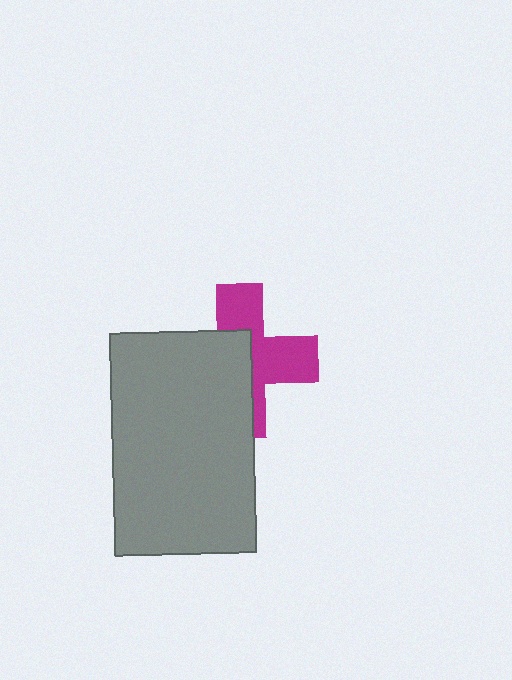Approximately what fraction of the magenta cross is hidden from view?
Roughly 51% of the magenta cross is hidden behind the gray rectangle.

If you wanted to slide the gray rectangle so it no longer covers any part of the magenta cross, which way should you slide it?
Slide it left — that is the most direct way to separate the two shapes.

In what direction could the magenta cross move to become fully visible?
The magenta cross could move right. That would shift it out from behind the gray rectangle entirely.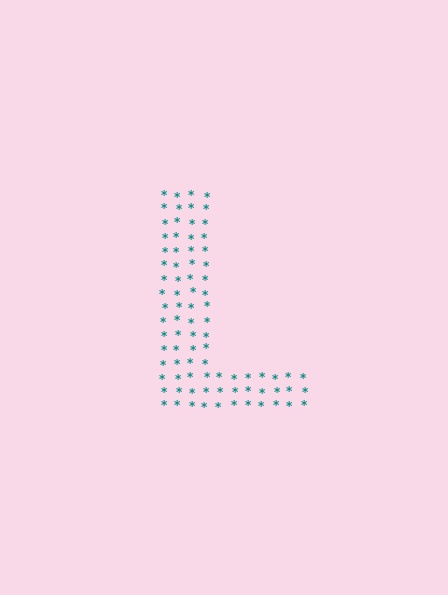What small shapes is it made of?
It is made of small asterisks.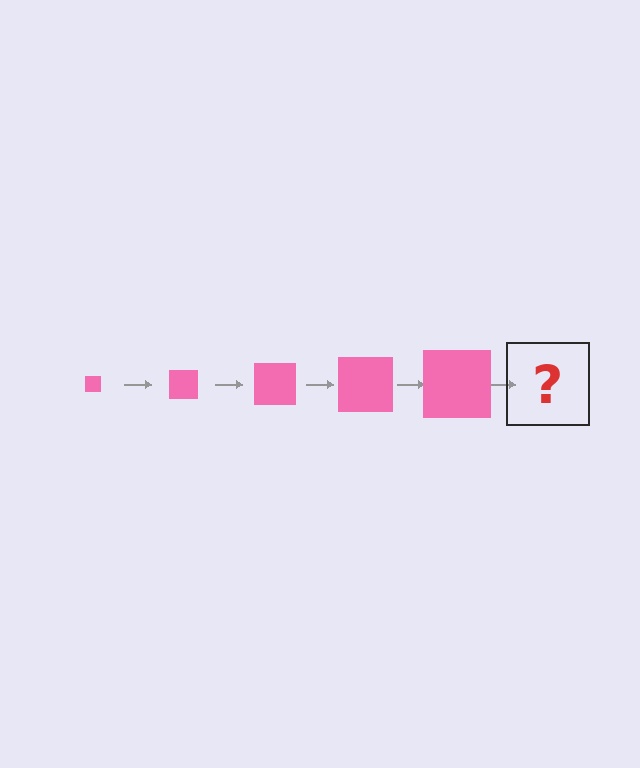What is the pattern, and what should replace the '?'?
The pattern is that the square gets progressively larger each step. The '?' should be a pink square, larger than the previous one.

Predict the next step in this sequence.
The next step is a pink square, larger than the previous one.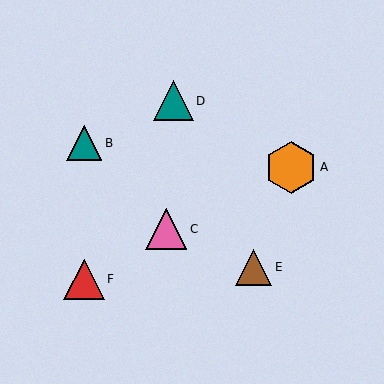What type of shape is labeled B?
Shape B is a teal triangle.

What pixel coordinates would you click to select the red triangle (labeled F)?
Click at (84, 279) to select the red triangle F.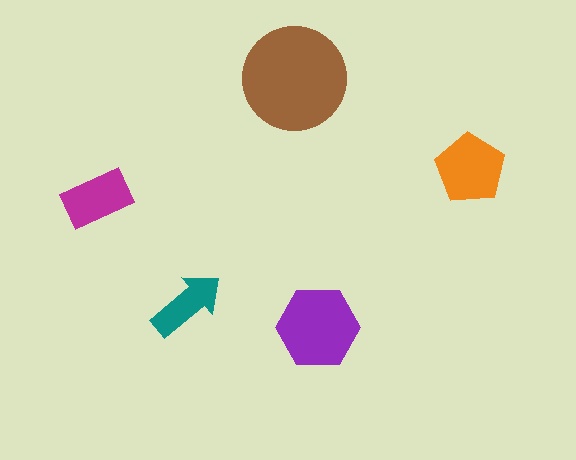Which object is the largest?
The brown circle.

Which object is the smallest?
The teal arrow.